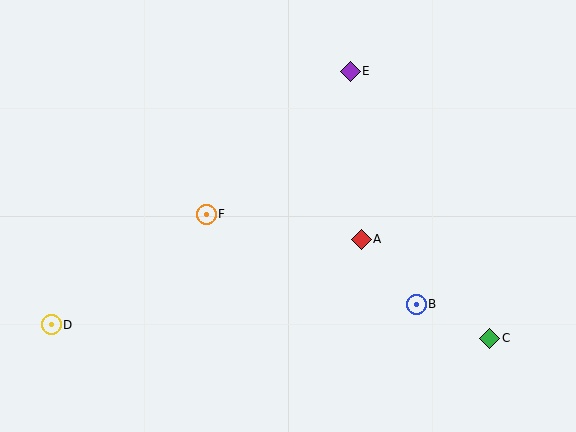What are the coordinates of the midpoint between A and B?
The midpoint between A and B is at (389, 272).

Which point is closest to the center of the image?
Point A at (361, 239) is closest to the center.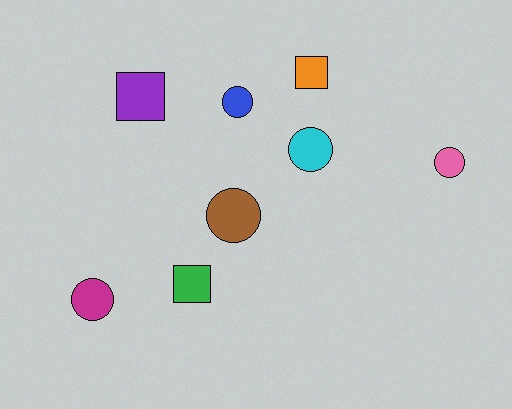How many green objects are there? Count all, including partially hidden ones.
There is 1 green object.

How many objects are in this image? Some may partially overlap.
There are 8 objects.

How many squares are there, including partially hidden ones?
There are 3 squares.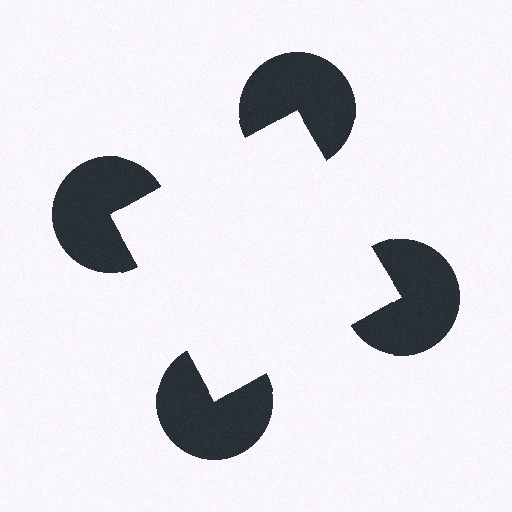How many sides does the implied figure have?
4 sides.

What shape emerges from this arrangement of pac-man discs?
An illusory square — its edges are inferred from the aligned wedge cuts in the pac-man discs, not physically drawn.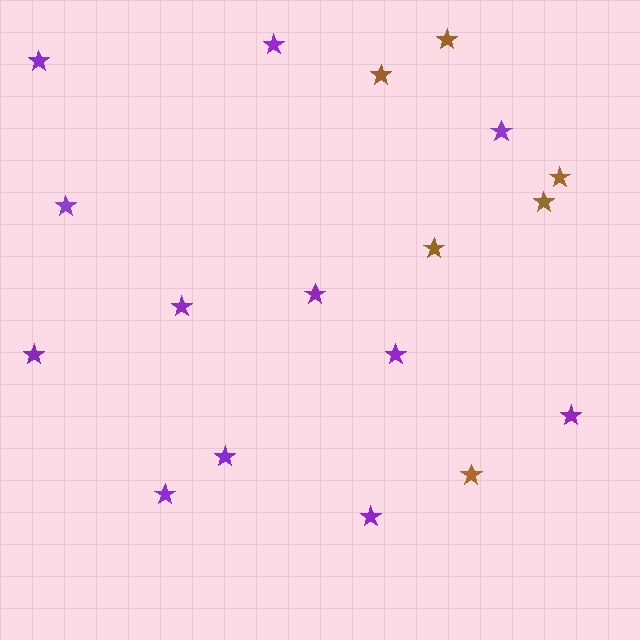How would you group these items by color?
There are 2 groups: one group of brown stars (6) and one group of purple stars (12).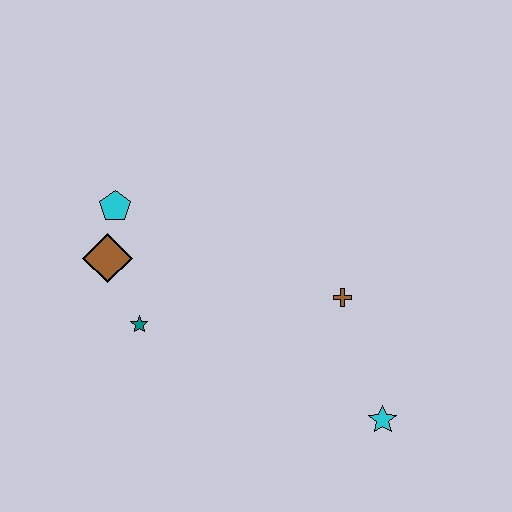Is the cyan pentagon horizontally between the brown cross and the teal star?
No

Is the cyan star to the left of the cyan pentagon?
No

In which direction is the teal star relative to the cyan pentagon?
The teal star is below the cyan pentagon.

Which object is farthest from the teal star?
The cyan star is farthest from the teal star.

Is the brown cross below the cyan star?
No